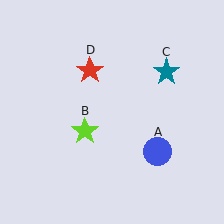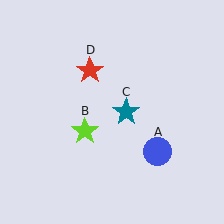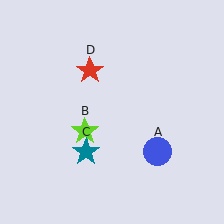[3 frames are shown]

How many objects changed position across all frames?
1 object changed position: teal star (object C).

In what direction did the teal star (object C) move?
The teal star (object C) moved down and to the left.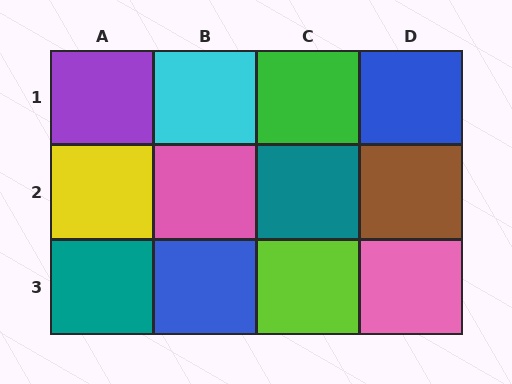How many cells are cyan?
1 cell is cyan.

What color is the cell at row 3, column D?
Pink.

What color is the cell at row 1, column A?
Purple.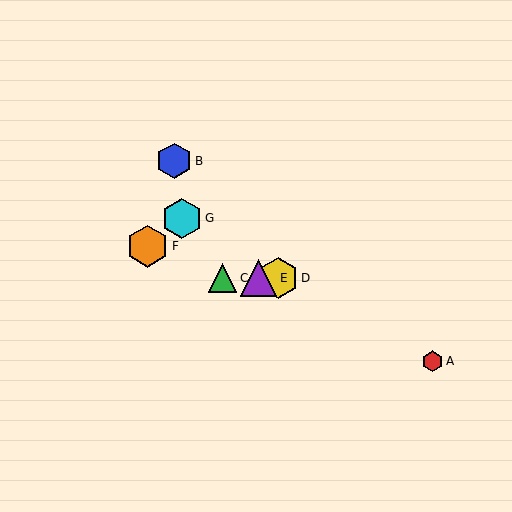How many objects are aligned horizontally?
3 objects (C, D, E) are aligned horizontally.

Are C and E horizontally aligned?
Yes, both are at y≈278.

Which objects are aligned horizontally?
Objects C, D, E are aligned horizontally.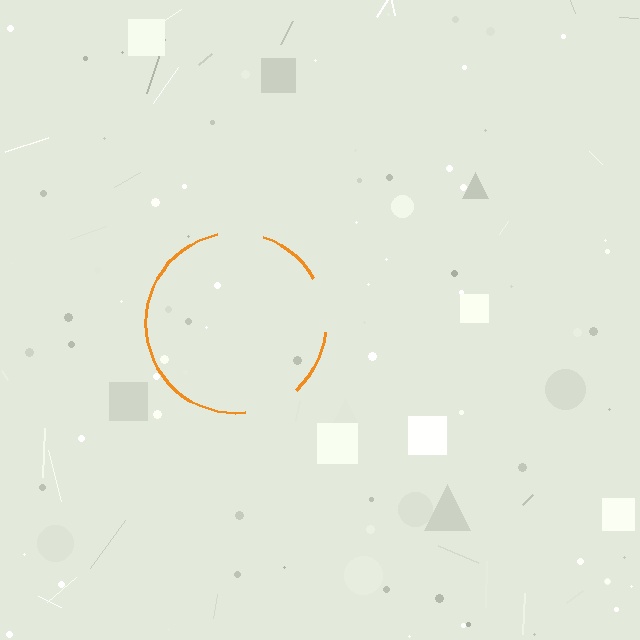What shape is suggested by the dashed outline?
The dashed outline suggests a circle.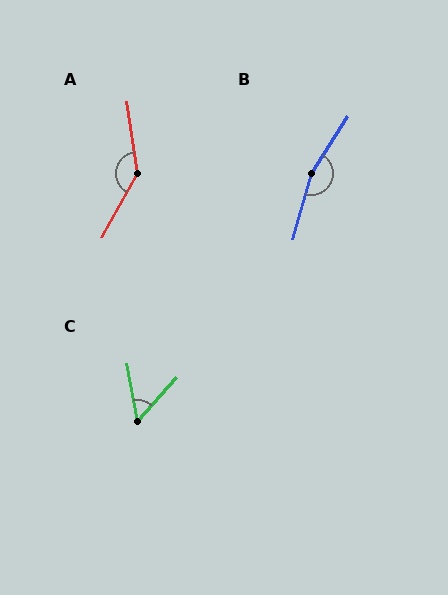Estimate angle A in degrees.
Approximately 142 degrees.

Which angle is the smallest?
C, at approximately 52 degrees.